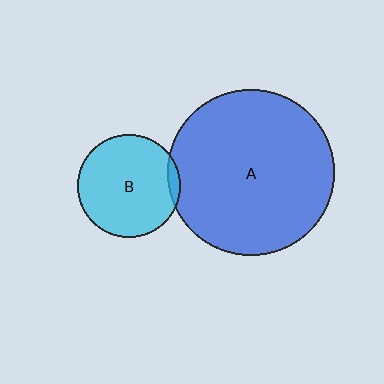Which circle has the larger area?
Circle A (blue).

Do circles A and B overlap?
Yes.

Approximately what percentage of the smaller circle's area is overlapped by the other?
Approximately 5%.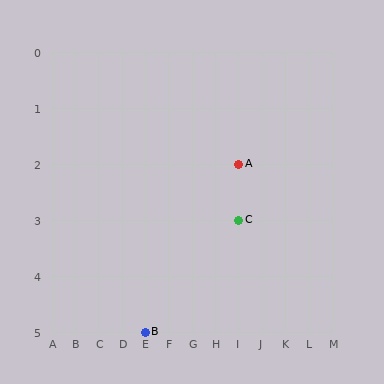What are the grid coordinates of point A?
Point A is at grid coordinates (I, 2).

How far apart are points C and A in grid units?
Points C and A are 1 row apart.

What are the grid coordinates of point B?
Point B is at grid coordinates (E, 5).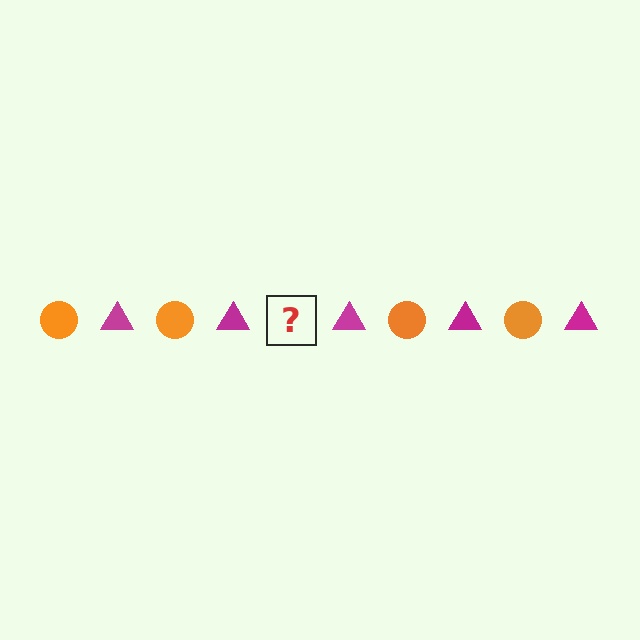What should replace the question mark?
The question mark should be replaced with an orange circle.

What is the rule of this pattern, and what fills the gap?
The rule is that the pattern alternates between orange circle and magenta triangle. The gap should be filled with an orange circle.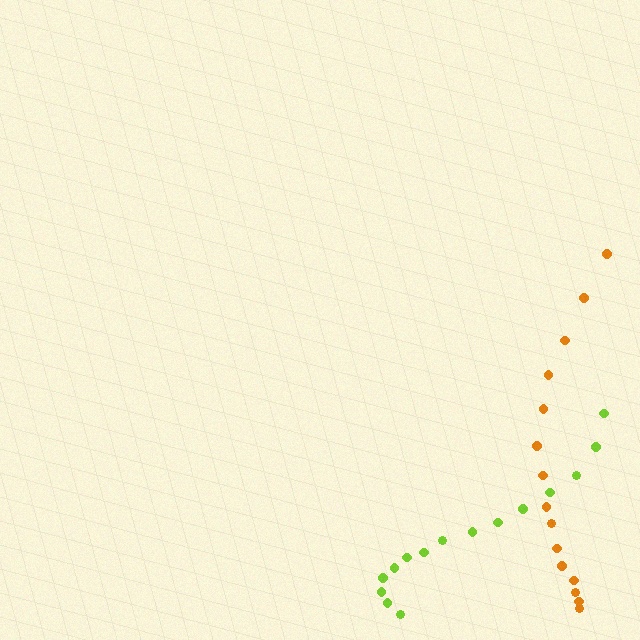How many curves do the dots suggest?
There are 2 distinct paths.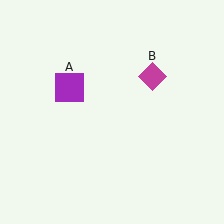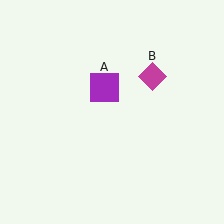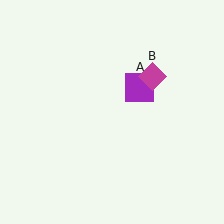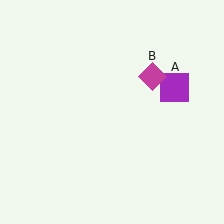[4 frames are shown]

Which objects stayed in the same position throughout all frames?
Magenta diamond (object B) remained stationary.